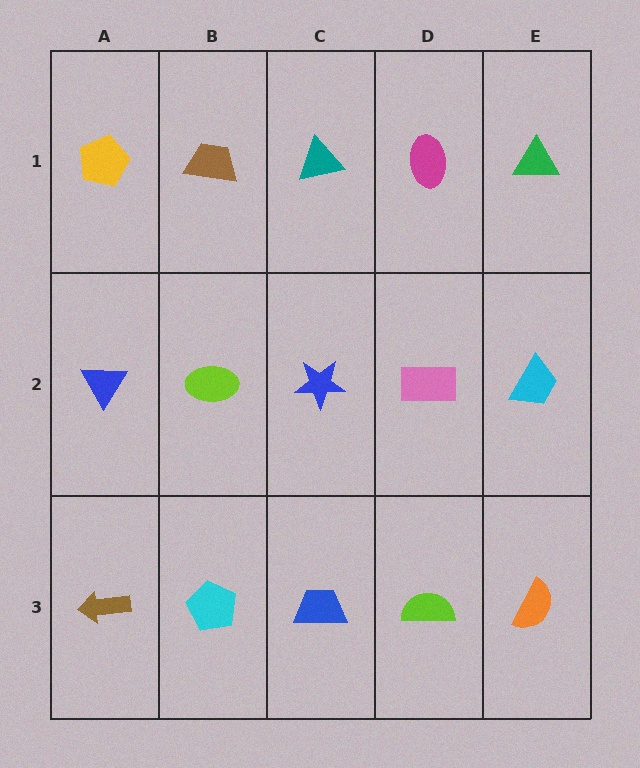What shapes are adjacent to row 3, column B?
A lime ellipse (row 2, column B), a brown arrow (row 3, column A), a blue trapezoid (row 3, column C).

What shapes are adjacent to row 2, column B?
A brown trapezoid (row 1, column B), a cyan pentagon (row 3, column B), a blue triangle (row 2, column A), a blue star (row 2, column C).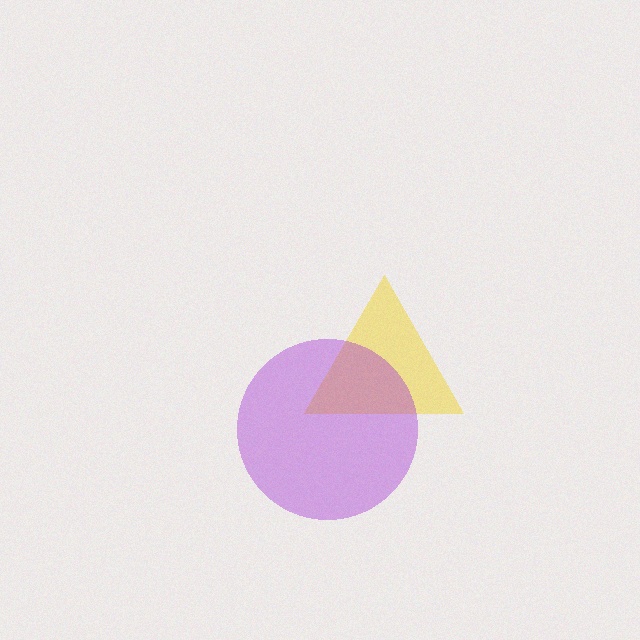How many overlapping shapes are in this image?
There are 2 overlapping shapes in the image.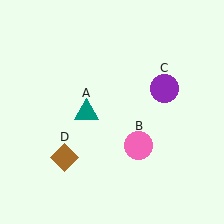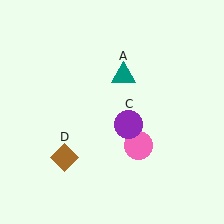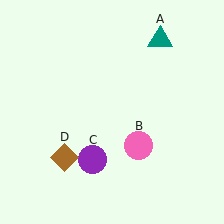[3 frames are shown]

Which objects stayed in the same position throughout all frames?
Pink circle (object B) and brown diamond (object D) remained stationary.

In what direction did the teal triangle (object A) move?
The teal triangle (object A) moved up and to the right.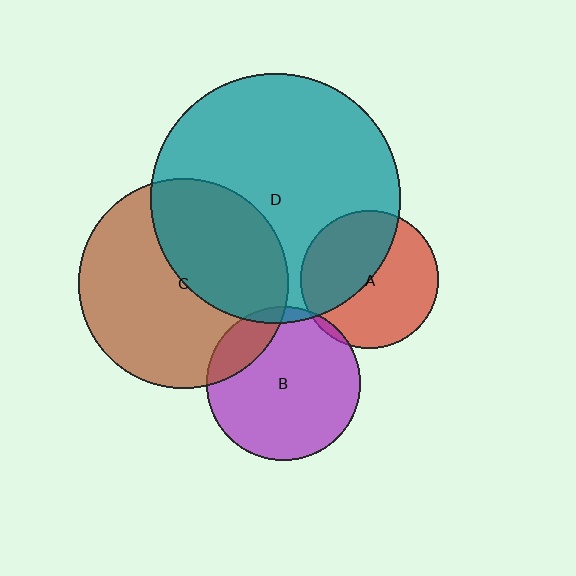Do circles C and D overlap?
Yes.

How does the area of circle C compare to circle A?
Approximately 2.3 times.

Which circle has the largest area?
Circle D (teal).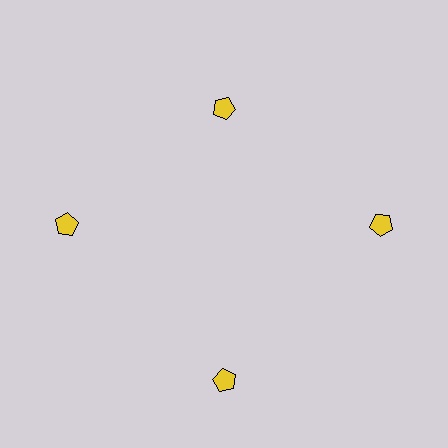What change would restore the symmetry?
The symmetry would be restored by moving it outward, back onto the ring so that all 4 pentagons sit at equal angles and equal distance from the center.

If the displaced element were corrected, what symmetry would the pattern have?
It would have 4-fold rotational symmetry — the pattern would map onto itself every 90 degrees.